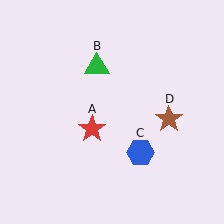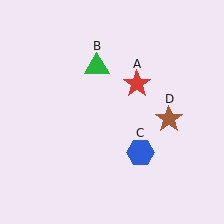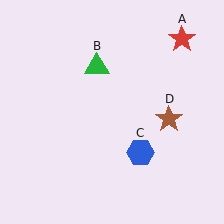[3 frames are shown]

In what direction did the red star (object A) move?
The red star (object A) moved up and to the right.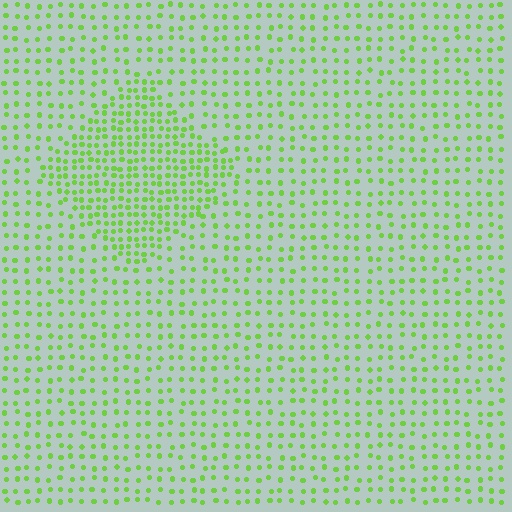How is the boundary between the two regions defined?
The boundary is defined by a change in element density (approximately 2.0x ratio). All elements are the same color, size, and shape.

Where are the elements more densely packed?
The elements are more densely packed inside the diamond boundary.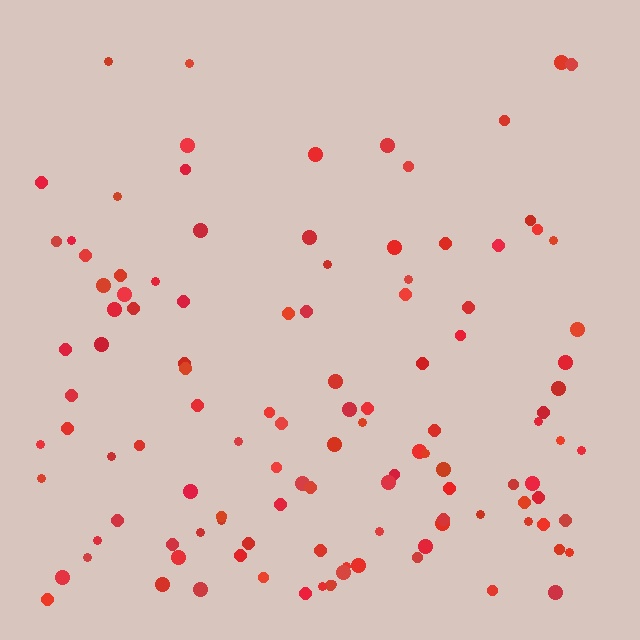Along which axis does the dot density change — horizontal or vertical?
Vertical.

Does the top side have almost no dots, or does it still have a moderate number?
Still a moderate number, just noticeably fewer than the bottom.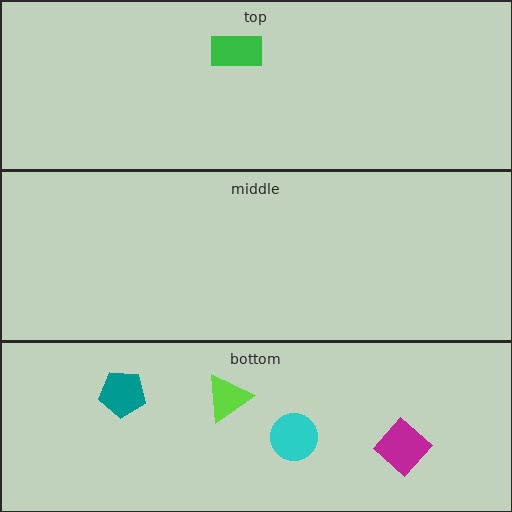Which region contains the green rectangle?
The top region.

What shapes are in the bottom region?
The lime triangle, the teal pentagon, the cyan circle, the magenta diamond.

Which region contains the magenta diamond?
The bottom region.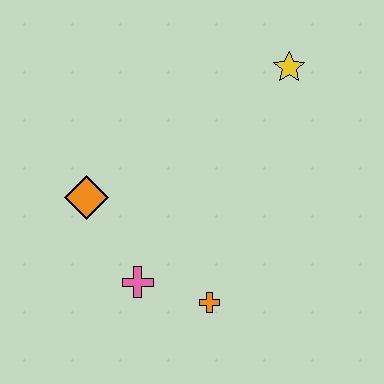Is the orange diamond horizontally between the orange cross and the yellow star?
No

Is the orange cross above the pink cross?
No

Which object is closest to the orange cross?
The pink cross is closest to the orange cross.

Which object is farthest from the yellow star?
The pink cross is farthest from the yellow star.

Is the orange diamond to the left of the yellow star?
Yes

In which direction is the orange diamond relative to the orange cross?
The orange diamond is to the left of the orange cross.